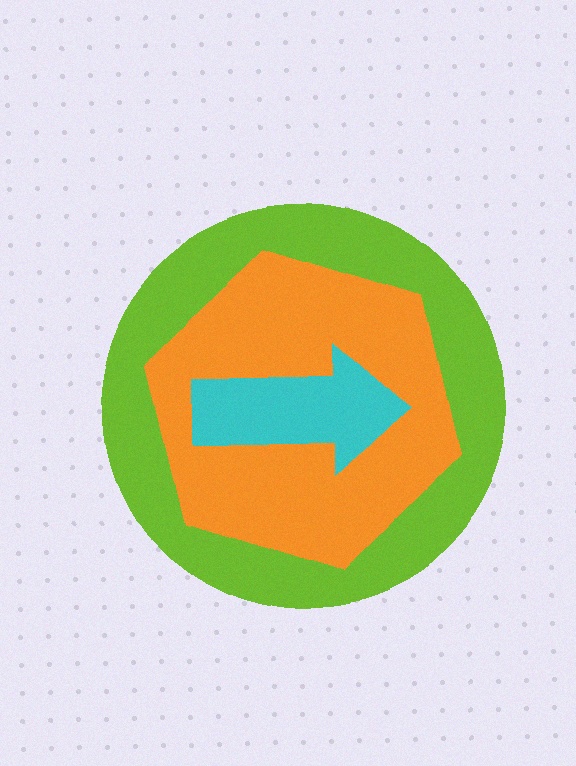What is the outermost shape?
The lime circle.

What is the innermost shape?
The cyan arrow.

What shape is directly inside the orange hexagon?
The cyan arrow.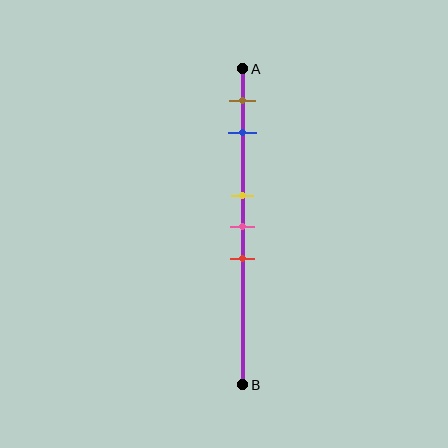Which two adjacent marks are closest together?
The yellow and pink marks are the closest adjacent pair.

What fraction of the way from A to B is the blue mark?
The blue mark is approximately 20% (0.2) of the way from A to B.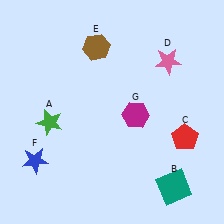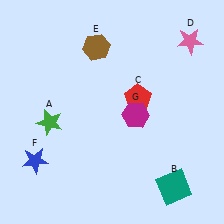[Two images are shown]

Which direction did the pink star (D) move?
The pink star (D) moved right.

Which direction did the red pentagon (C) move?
The red pentagon (C) moved left.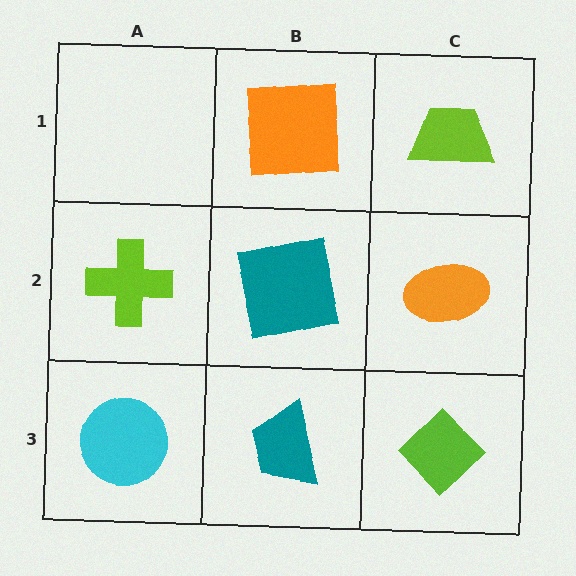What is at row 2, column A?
A lime cross.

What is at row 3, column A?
A cyan circle.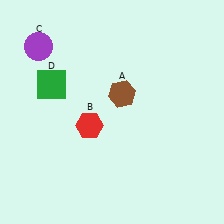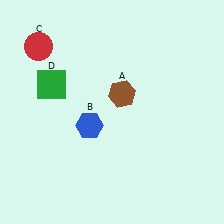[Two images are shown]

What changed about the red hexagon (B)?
In Image 1, B is red. In Image 2, it changed to blue.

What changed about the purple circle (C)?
In Image 1, C is purple. In Image 2, it changed to red.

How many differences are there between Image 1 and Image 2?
There are 2 differences between the two images.